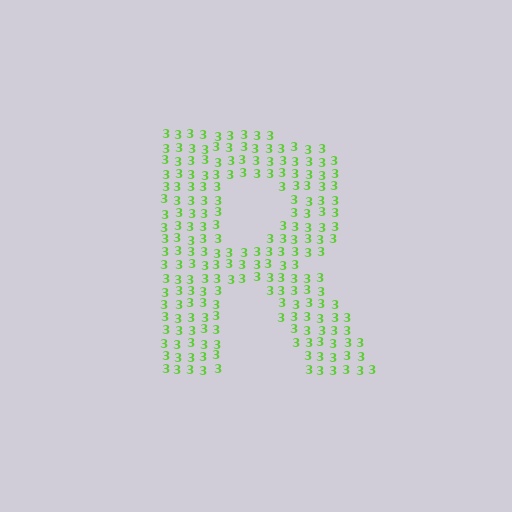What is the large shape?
The large shape is the letter R.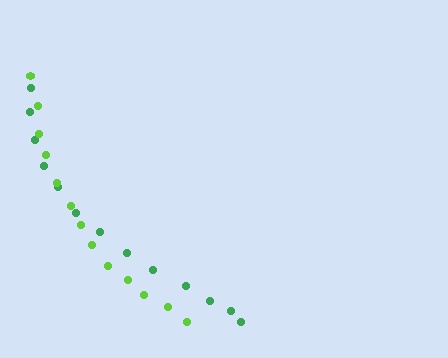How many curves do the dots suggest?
There are 2 distinct paths.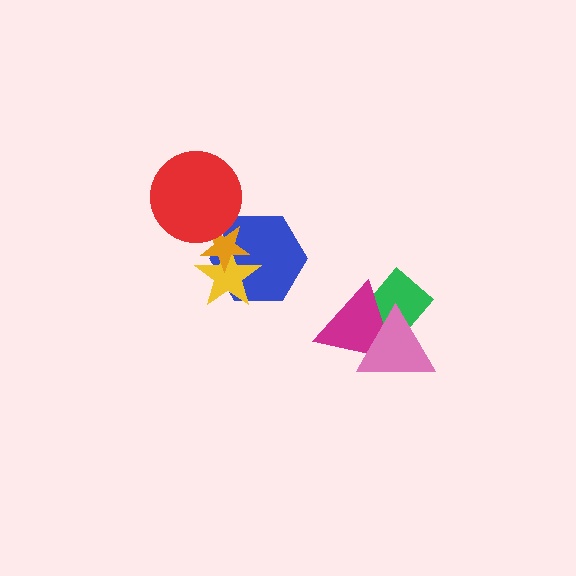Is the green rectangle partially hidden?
Yes, it is partially covered by another shape.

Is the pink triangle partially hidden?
No, no other shape covers it.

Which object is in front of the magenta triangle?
The pink triangle is in front of the magenta triangle.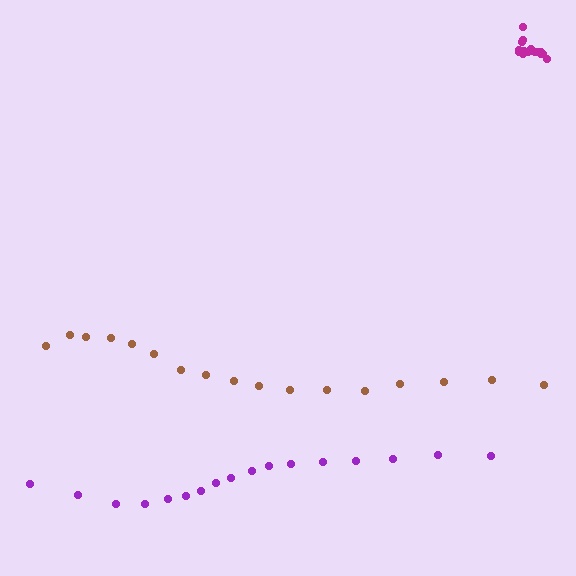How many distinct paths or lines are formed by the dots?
There are 3 distinct paths.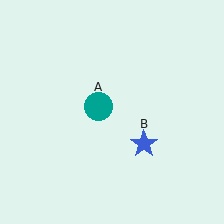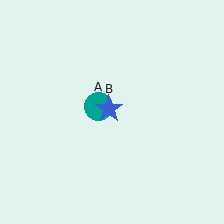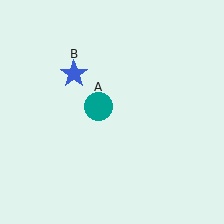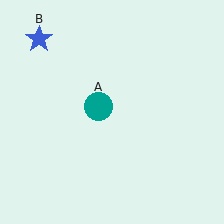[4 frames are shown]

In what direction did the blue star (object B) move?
The blue star (object B) moved up and to the left.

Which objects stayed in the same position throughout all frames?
Teal circle (object A) remained stationary.